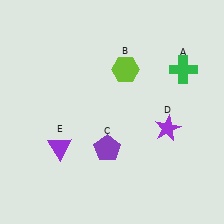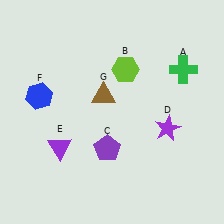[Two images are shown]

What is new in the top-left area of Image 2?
A brown triangle (G) was added in the top-left area of Image 2.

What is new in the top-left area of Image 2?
A blue hexagon (F) was added in the top-left area of Image 2.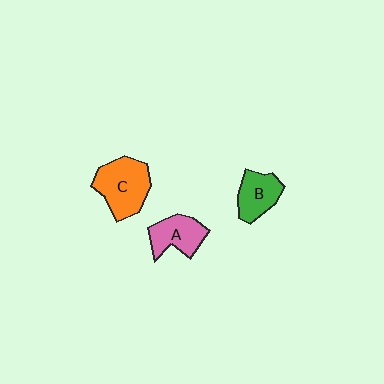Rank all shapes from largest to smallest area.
From largest to smallest: C (orange), A (pink), B (green).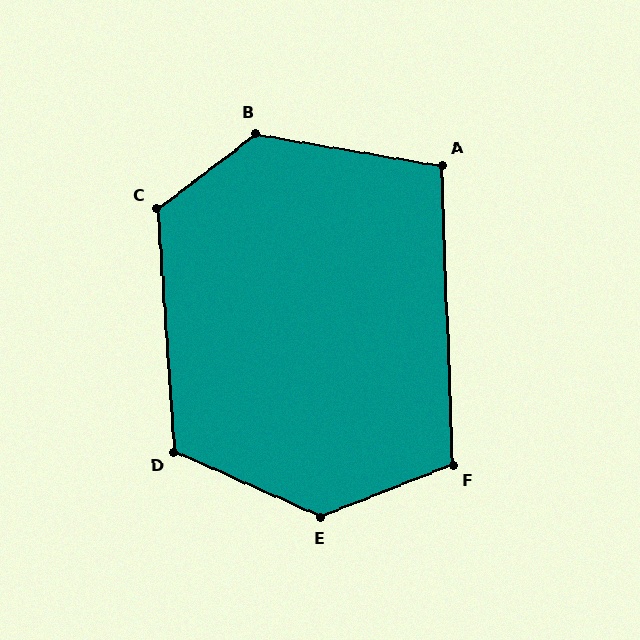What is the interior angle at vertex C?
Approximately 124 degrees (obtuse).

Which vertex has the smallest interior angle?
A, at approximately 102 degrees.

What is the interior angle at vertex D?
Approximately 118 degrees (obtuse).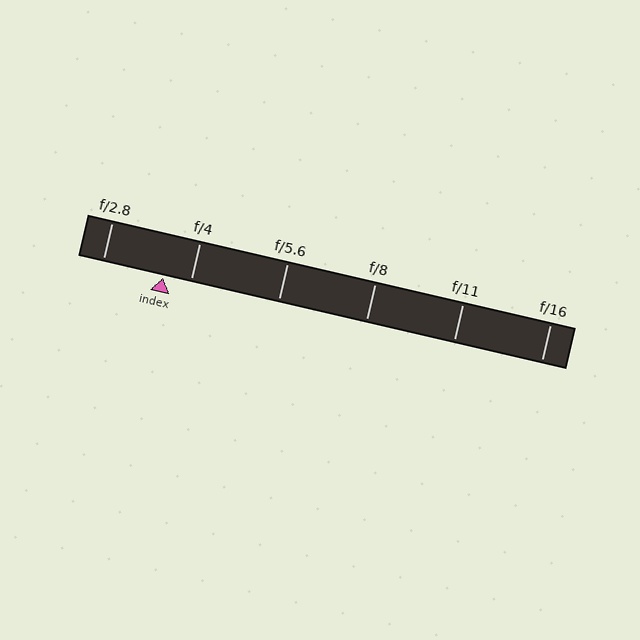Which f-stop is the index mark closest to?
The index mark is closest to f/4.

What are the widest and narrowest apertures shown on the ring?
The widest aperture shown is f/2.8 and the narrowest is f/16.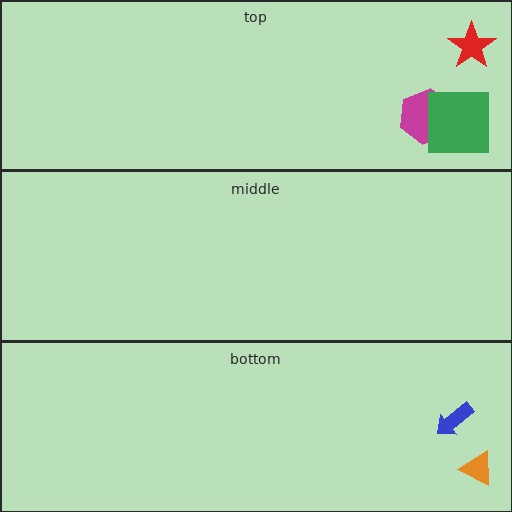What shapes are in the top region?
The magenta hexagon, the green square, the red star.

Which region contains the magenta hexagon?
The top region.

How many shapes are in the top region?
3.